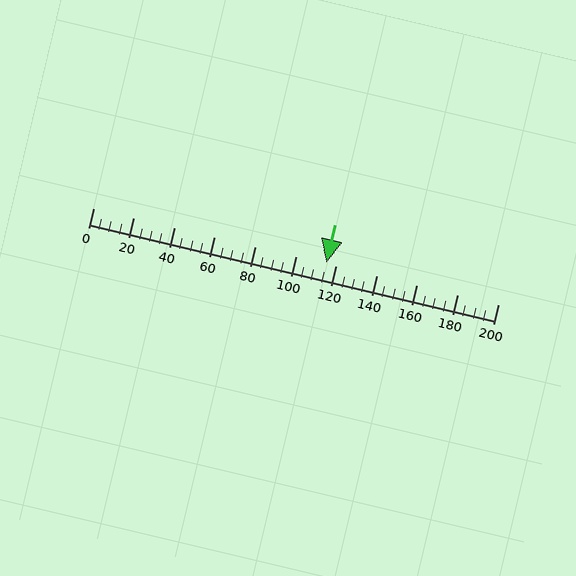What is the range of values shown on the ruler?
The ruler shows values from 0 to 200.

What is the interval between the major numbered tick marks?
The major tick marks are spaced 20 units apart.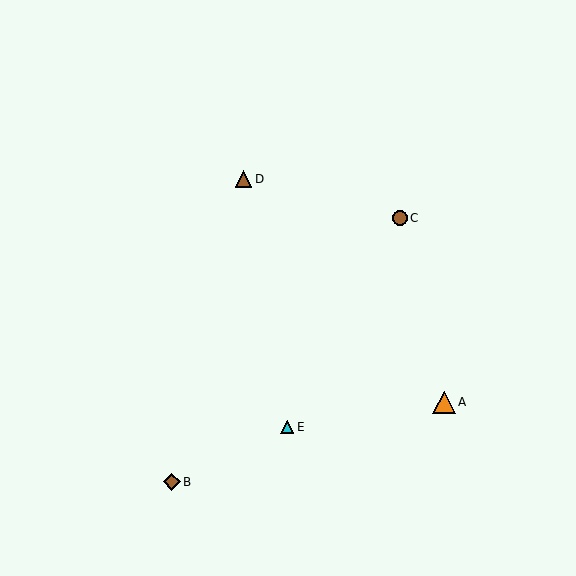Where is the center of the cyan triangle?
The center of the cyan triangle is at (287, 427).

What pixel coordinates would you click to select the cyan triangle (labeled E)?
Click at (287, 427) to select the cyan triangle E.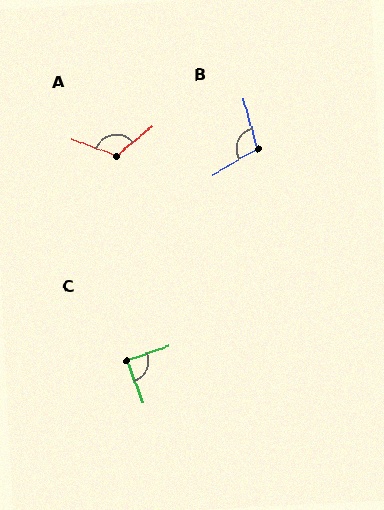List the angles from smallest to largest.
C (89°), B (104°), A (119°).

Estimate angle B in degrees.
Approximately 104 degrees.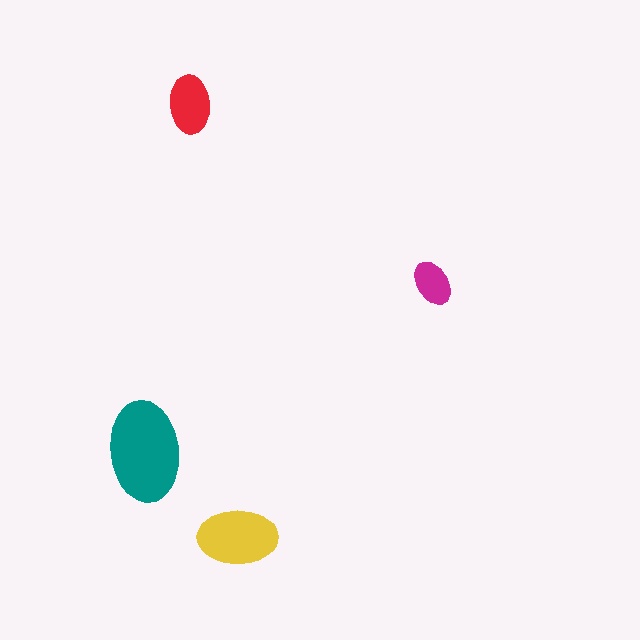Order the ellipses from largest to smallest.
the teal one, the yellow one, the red one, the magenta one.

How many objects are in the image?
There are 4 objects in the image.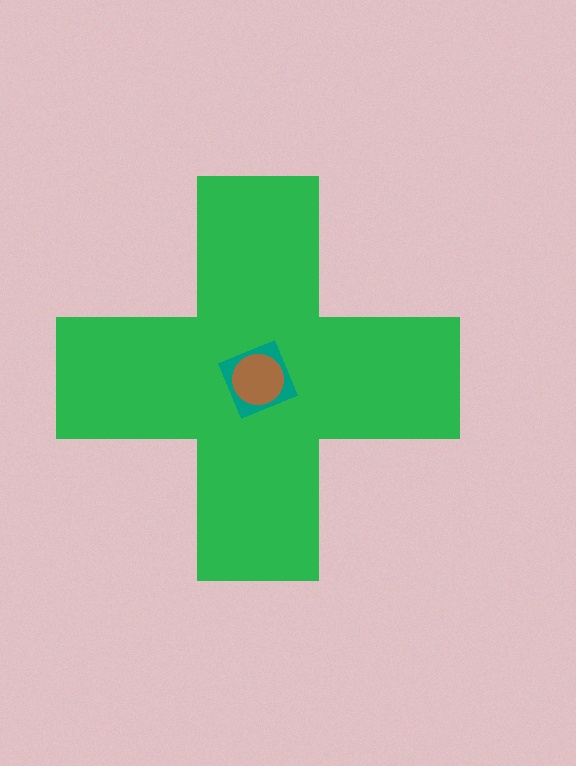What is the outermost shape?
The green cross.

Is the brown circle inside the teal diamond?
Yes.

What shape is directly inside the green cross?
The teal diamond.